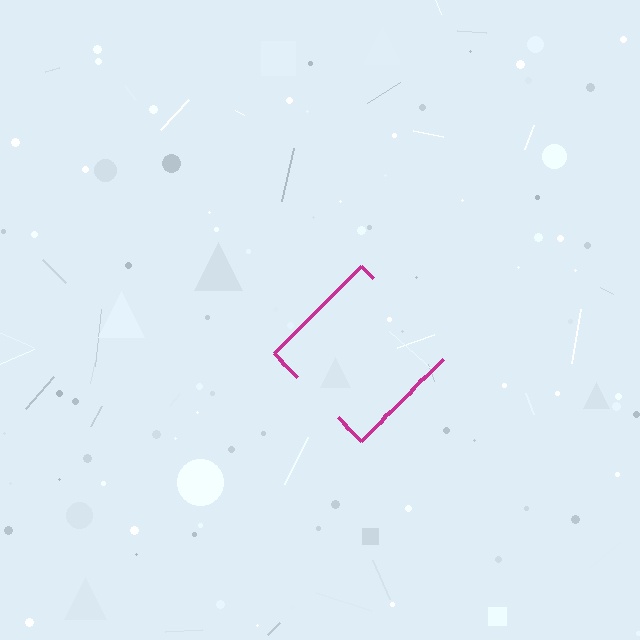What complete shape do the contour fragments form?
The contour fragments form a diamond.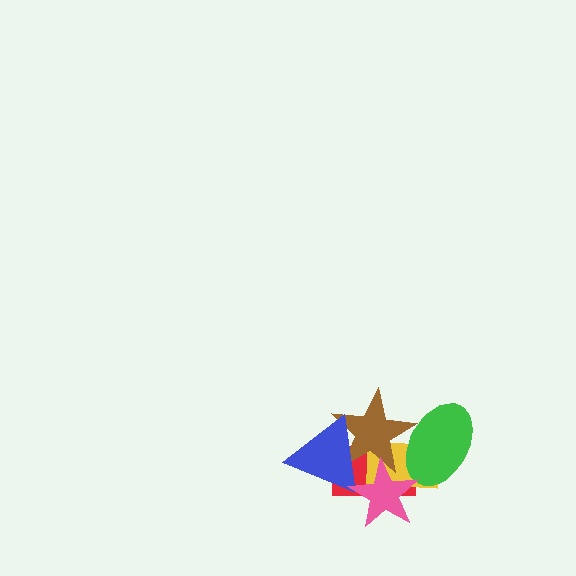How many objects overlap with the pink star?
4 objects overlap with the pink star.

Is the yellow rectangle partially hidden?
Yes, it is partially covered by another shape.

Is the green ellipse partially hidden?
No, no other shape covers it.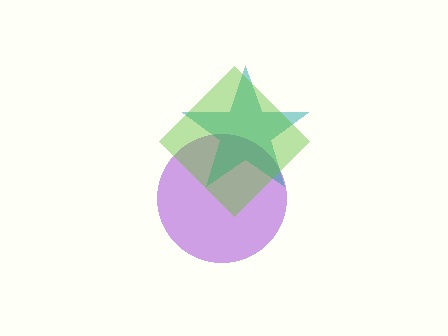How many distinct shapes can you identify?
There are 3 distinct shapes: a purple circle, a teal star, a lime diamond.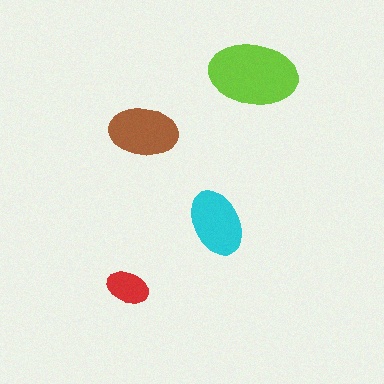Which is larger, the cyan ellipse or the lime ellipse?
The lime one.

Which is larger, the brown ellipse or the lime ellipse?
The lime one.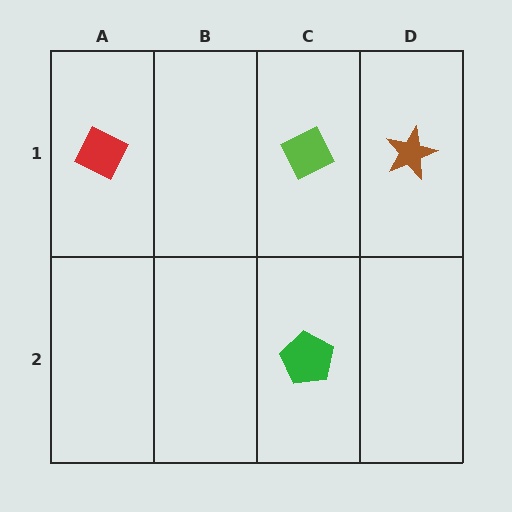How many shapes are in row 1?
3 shapes.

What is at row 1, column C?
A lime diamond.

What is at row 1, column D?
A brown star.